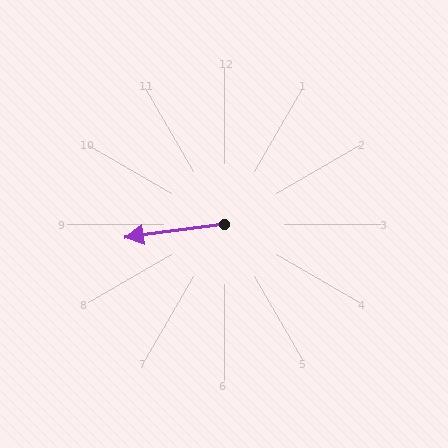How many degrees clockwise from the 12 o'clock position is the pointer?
Approximately 262 degrees.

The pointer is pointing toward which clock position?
Roughly 9 o'clock.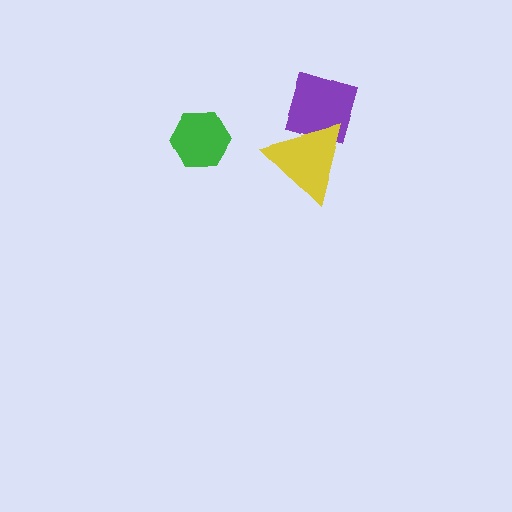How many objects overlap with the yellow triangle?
1 object overlaps with the yellow triangle.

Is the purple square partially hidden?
Yes, it is partially covered by another shape.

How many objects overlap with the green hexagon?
0 objects overlap with the green hexagon.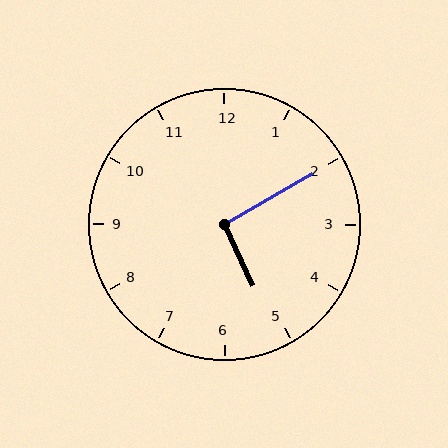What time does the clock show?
5:10.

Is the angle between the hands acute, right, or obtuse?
It is right.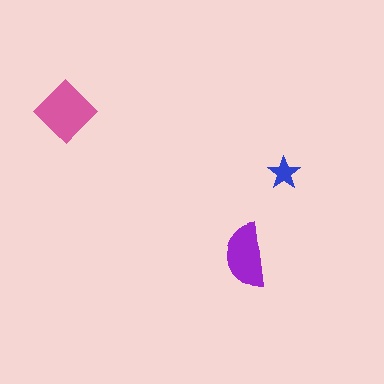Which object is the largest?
The pink diamond.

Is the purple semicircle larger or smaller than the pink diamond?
Smaller.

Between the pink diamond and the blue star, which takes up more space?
The pink diamond.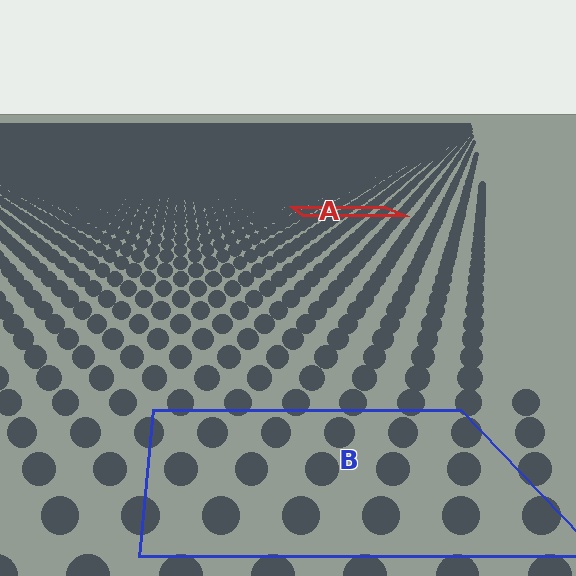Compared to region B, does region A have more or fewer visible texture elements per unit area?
Region A has more texture elements per unit area — they are packed more densely because it is farther away.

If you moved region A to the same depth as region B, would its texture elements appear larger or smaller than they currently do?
They would appear larger. At a closer depth, the same texture elements are projected at a bigger on-screen size.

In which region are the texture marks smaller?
The texture marks are smaller in region A, because it is farther away.